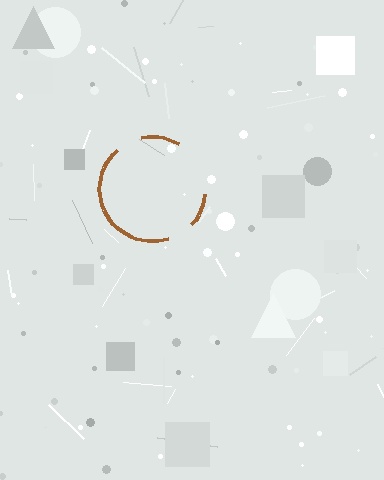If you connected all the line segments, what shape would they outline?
They would outline a circle.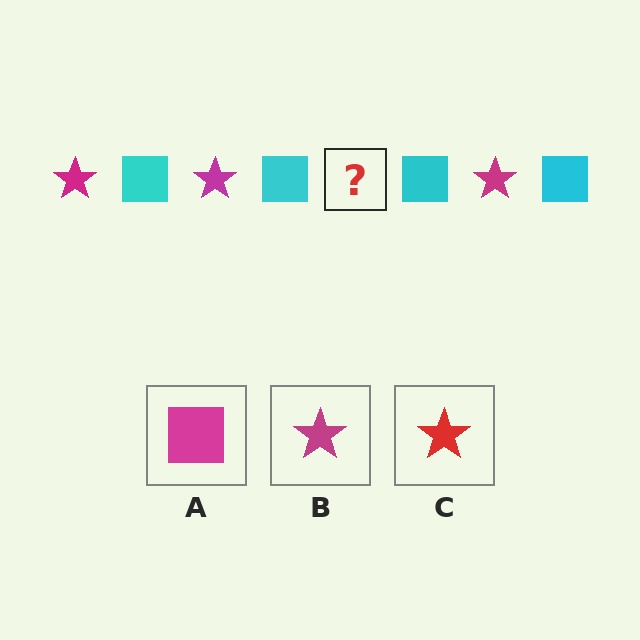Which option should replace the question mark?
Option B.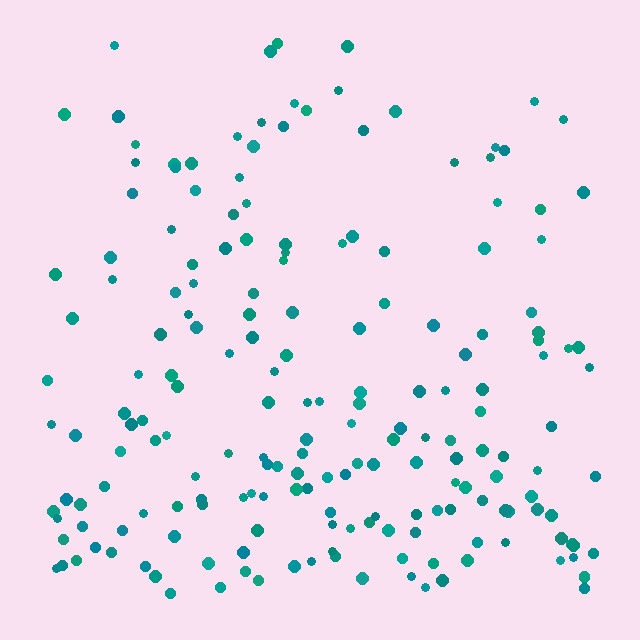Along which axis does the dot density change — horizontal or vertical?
Vertical.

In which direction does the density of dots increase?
From top to bottom, with the bottom side densest.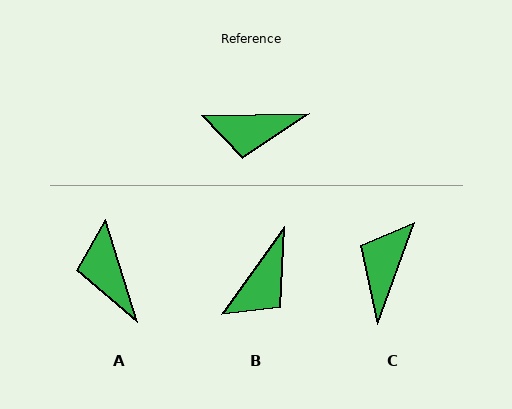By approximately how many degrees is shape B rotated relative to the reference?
Approximately 53 degrees counter-clockwise.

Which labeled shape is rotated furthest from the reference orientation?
C, about 111 degrees away.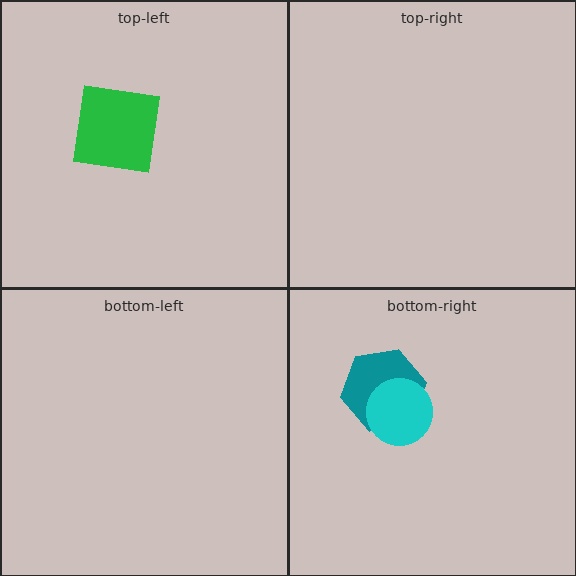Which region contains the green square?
The top-left region.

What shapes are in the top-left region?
The green square.